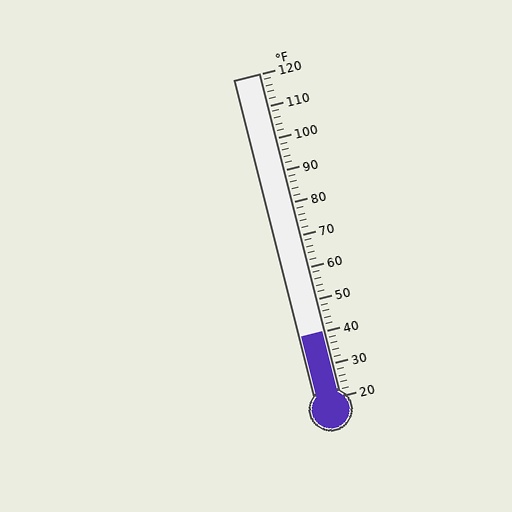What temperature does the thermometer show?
The thermometer shows approximately 40°F.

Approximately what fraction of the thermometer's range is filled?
The thermometer is filled to approximately 20% of its range.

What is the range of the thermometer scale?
The thermometer scale ranges from 20°F to 120°F.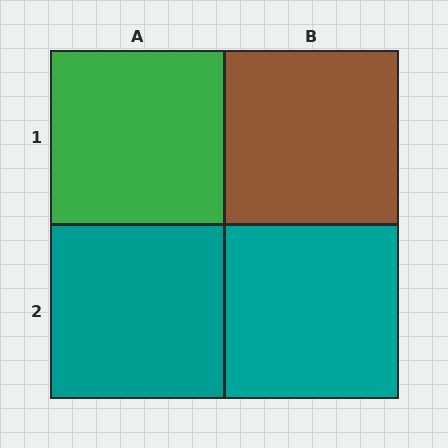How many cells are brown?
1 cell is brown.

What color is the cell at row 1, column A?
Green.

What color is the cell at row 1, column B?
Brown.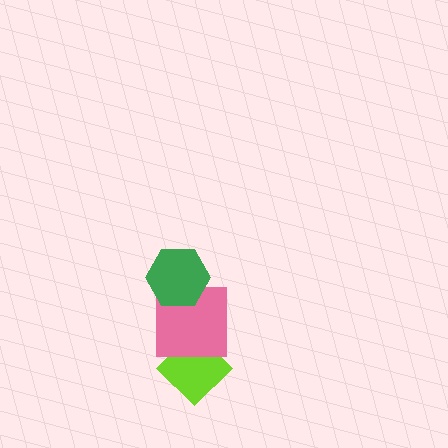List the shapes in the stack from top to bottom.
From top to bottom: the green hexagon, the pink square, the lime diamond.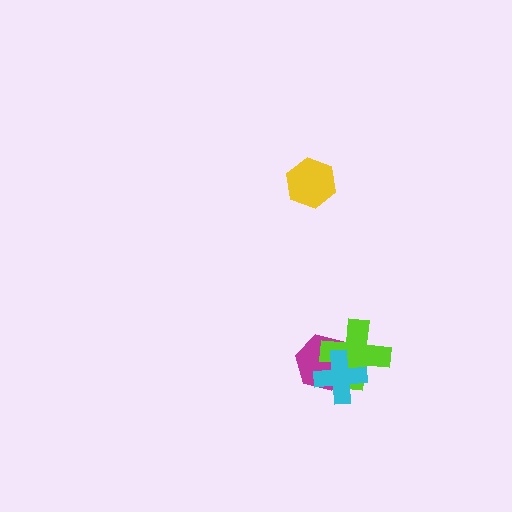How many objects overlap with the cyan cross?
2 objects overlap with the cyan cross.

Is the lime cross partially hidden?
Yes, it is partially covered by another shape.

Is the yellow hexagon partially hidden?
No, no other shape covers it.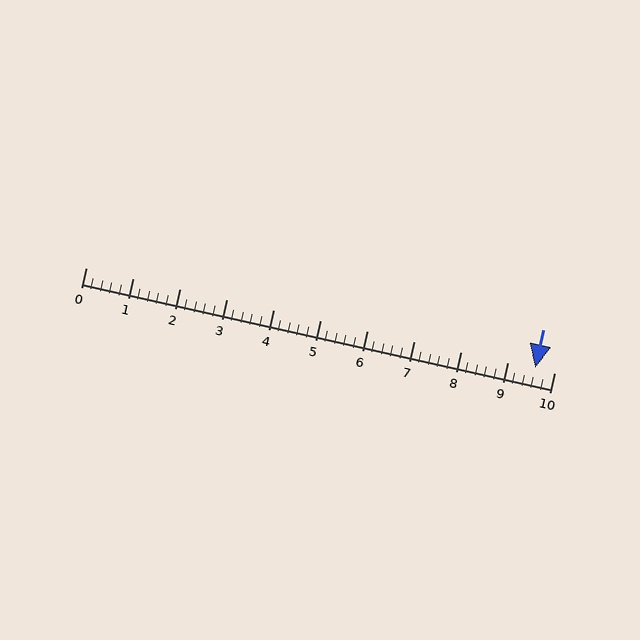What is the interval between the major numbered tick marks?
The major tick marks are spaced 1 units apart.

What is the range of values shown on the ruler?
The ruler shows values from 0 to 10.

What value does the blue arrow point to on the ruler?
The blue arrow points to approximately 9.6.